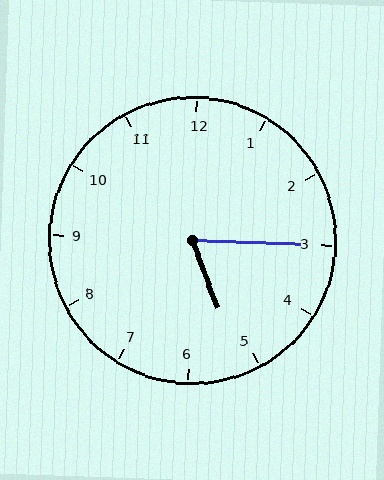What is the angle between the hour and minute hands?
Approximately 68 degrees.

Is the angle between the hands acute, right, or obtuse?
It is acute.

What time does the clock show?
5:15.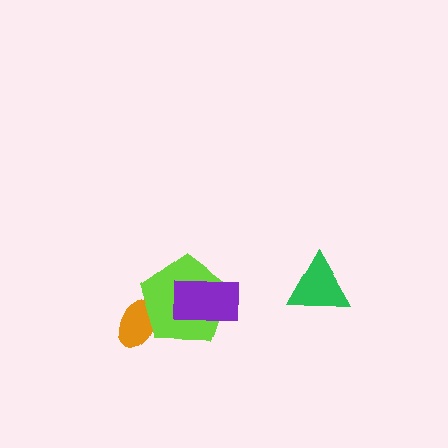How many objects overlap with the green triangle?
0 objects overlap with the green triangle.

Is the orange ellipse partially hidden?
Yes, it is partially covered by another shape.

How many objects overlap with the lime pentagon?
2 objects overlap with the lime pentagon.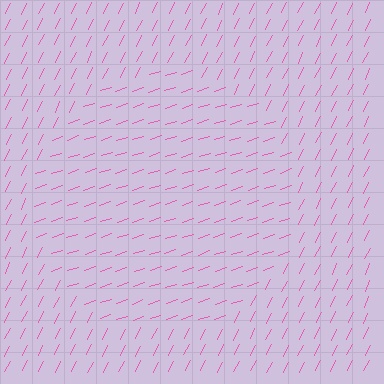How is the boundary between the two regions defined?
The boundary is defined purely by a change in line orientation (approximately 45 degrees difference). All lines are the same color and thickness.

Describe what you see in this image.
The image is filled with small pink line segments. A circle region in the image has lines oriented differently from the surrounding lines, creating a visible texture boundary.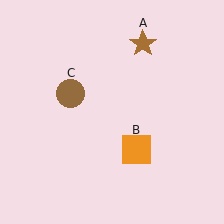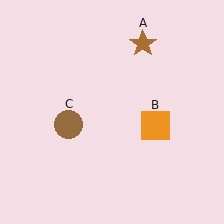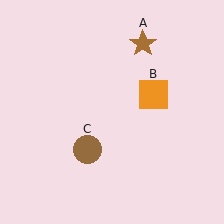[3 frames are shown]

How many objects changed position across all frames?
2 objects changed position: orange square (object B), brown circle (object C).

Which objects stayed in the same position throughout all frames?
Brown star (object A) remained stationary.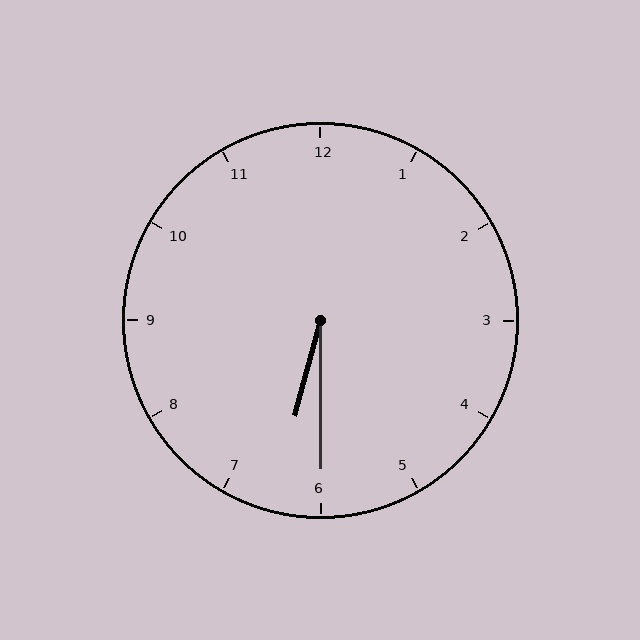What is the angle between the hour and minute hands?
Approximately 15 degrees.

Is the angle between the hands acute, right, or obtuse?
It is acute.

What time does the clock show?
6:30.